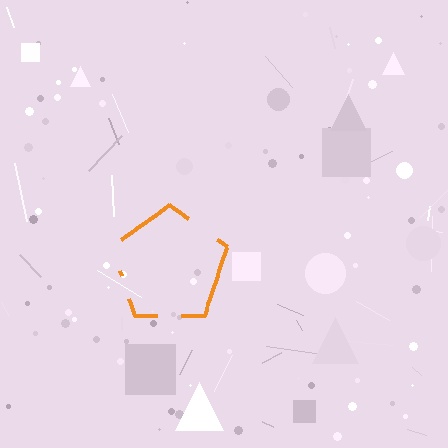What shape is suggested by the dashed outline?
The dashed outline suggests a pentagon.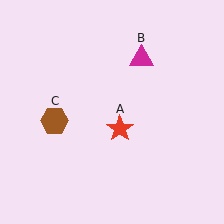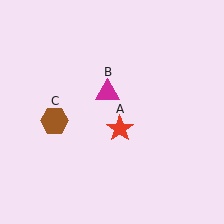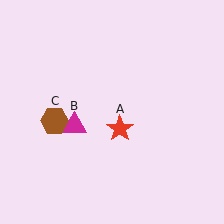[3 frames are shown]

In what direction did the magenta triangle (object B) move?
The magenta triangle (object B) moved down and to the left.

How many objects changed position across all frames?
1 object changed position: magenta triangle (object B).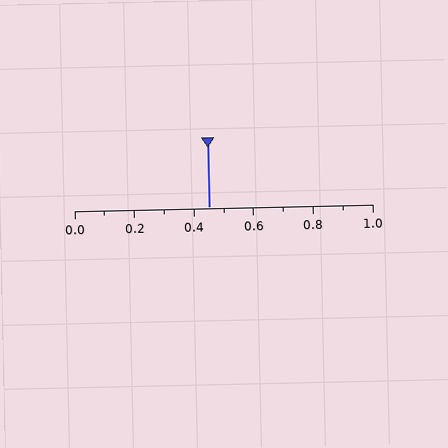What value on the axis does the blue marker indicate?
The marker indicates approximately 0.45.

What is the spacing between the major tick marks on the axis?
The major ticks are spaced 0.2 apart.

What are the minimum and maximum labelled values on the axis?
The axis runs from 0.0 to 1.0.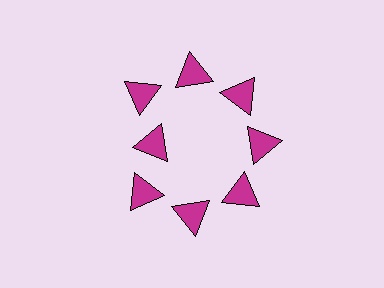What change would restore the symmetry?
The symmetry would be restored by moving it outward, back onto the ring so that all 8 triangles sit at equal angles and equal distance from the center.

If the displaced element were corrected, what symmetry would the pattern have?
It would have 8-fold rotational symmetry — the pattern would map onto itself every 45 degrees.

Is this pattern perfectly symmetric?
No. The 8 magenta triangles are arranged in a ring, but one element near the 9 o'clock position is pulled inward toward the center, breaking the 8-fold rotational symmetry.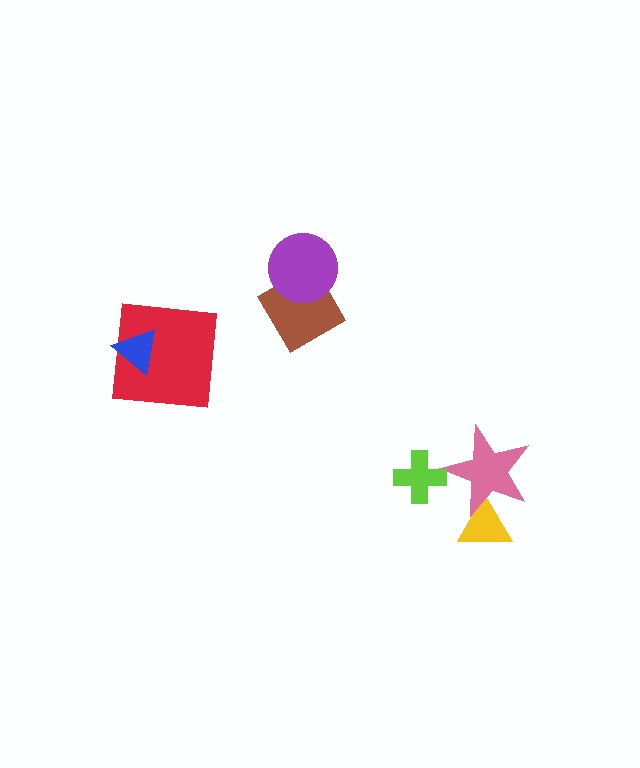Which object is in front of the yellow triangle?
The pink star is in front of the yellow triangle.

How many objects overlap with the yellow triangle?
1 object overlaps with the yellow triangle.